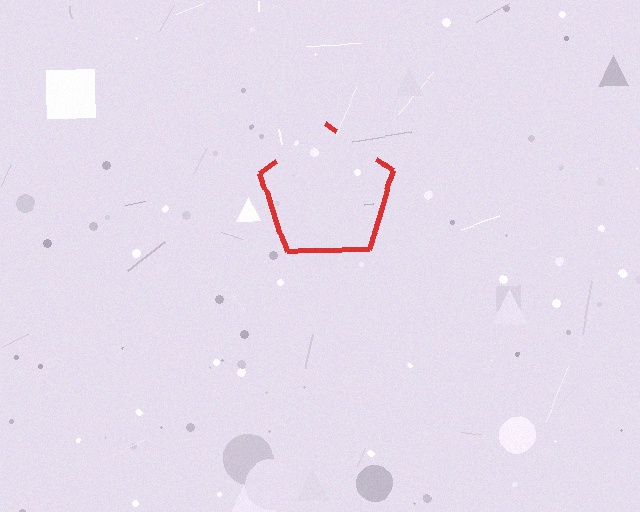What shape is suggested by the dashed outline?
The dashed outline suggests a pentagon.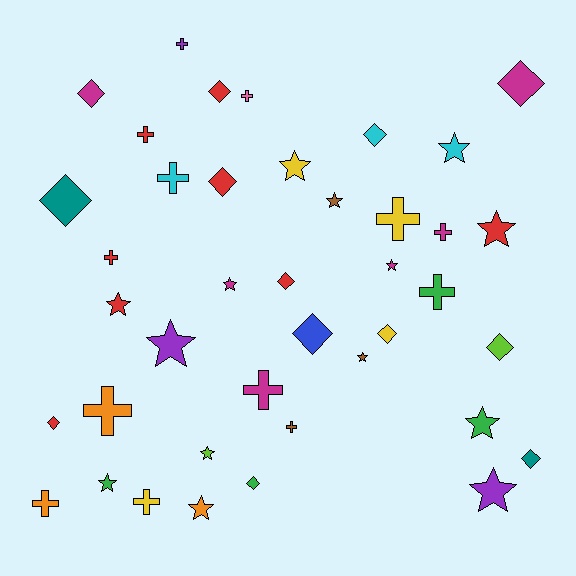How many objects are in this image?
There are 40 objects.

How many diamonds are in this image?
There are 13 diamonds.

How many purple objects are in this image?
There are 3 purple objects.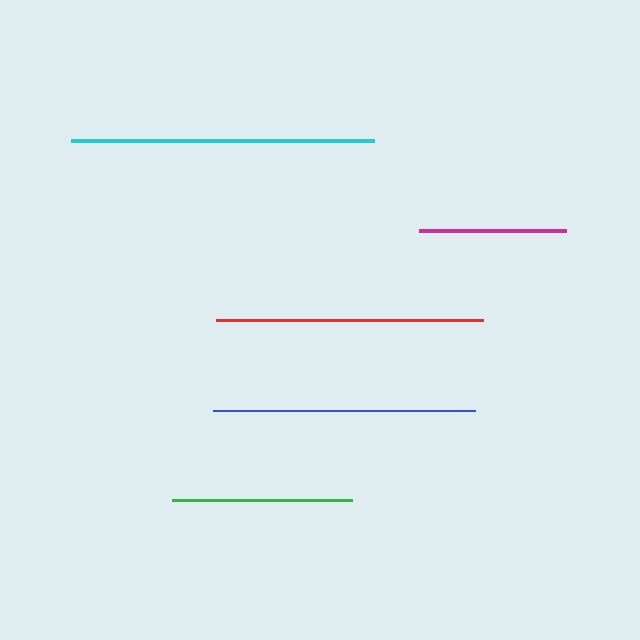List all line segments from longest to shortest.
From longest to shortest: cyan, red, blue, green, magenta.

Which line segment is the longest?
The cyan line is the longest at approximately 303 pixels.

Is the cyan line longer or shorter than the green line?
The cyan line is longer than the green line.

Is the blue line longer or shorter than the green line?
The blue line is longer than the green line.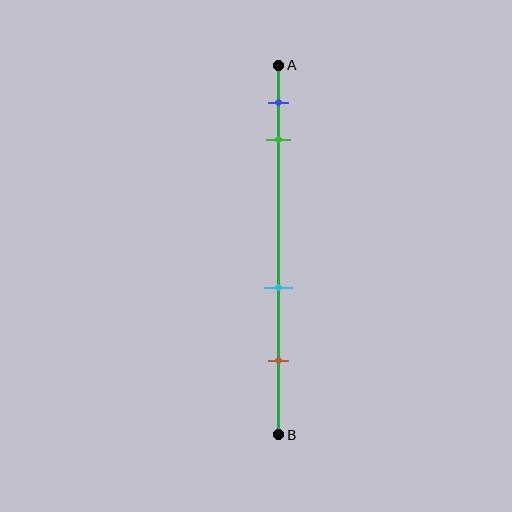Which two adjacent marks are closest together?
The blue and green marks are the closest adjacent pair.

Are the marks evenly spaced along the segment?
No, the marks are not evenly spaced.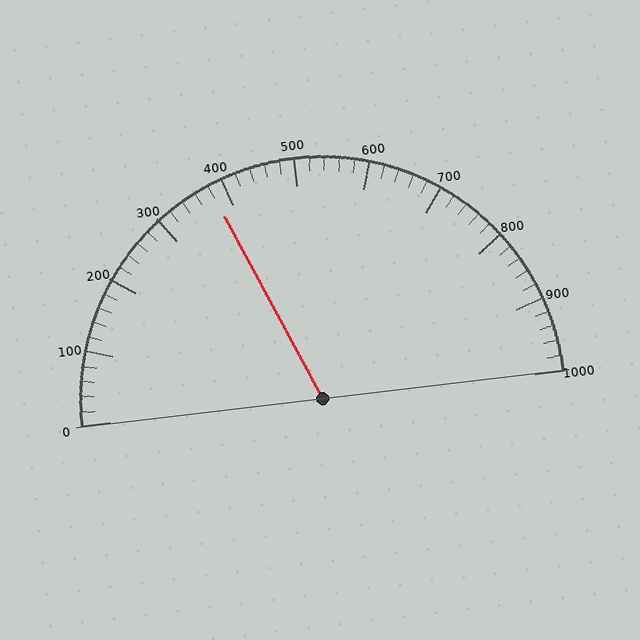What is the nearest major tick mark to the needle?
The nearest major tick mark is 400.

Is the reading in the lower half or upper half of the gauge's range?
The reading is in the lower half of the range (0 to 1000).